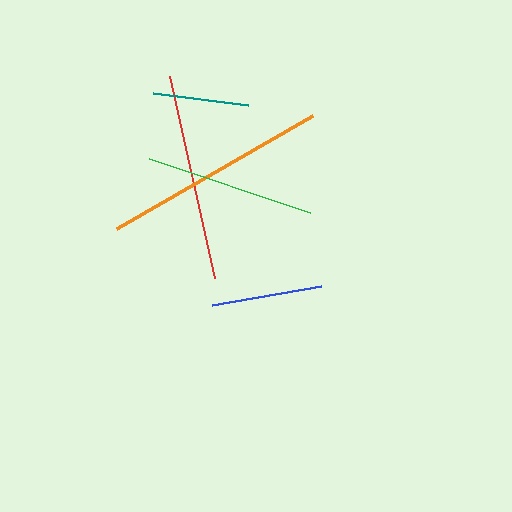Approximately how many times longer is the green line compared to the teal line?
The green line is approximately 1.8 times the length of the teal line.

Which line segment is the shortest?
The teal line is the shortest at approximately 96 pixels.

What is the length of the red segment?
The red segment is approximately 206 pixels long.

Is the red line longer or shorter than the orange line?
The orange line is longer than the red line.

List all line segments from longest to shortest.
From longest to shortest: orange, red, green, blue, teal.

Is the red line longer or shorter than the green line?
The red line is longer than the green line.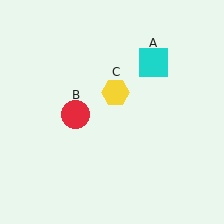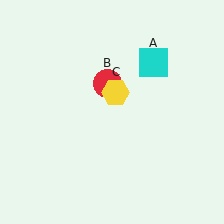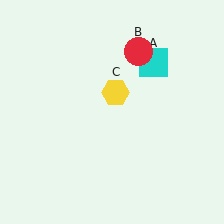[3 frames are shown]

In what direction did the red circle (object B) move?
The red circle (object B) moved up and to the right.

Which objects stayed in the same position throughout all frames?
Cyan square (object A) and yellow hexagon (object C) remained stationary.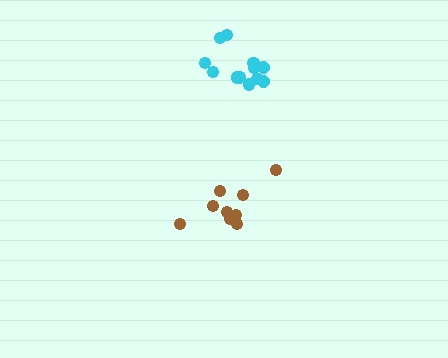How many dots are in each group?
Group 1: 12 dots, Group 2: 9 dots (21 total).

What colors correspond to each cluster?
The clusters are colored: cyan, brown.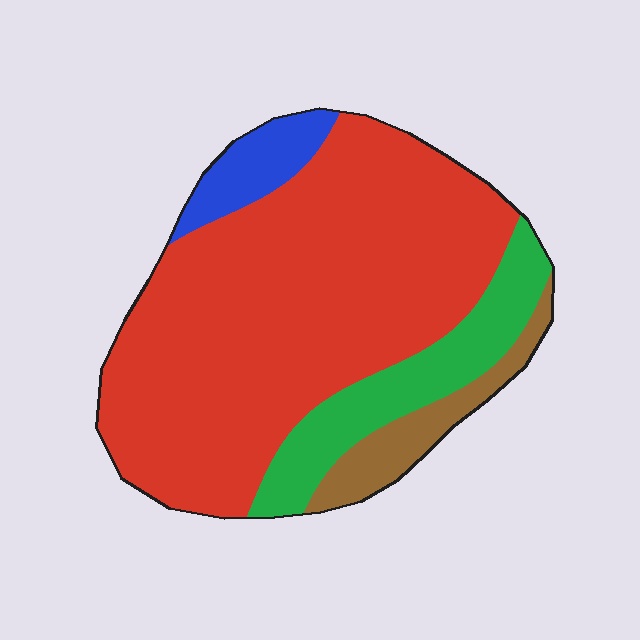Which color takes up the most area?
Red, at roughly 70%.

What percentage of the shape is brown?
Brown takes up about one tenth (1/10) of the shape.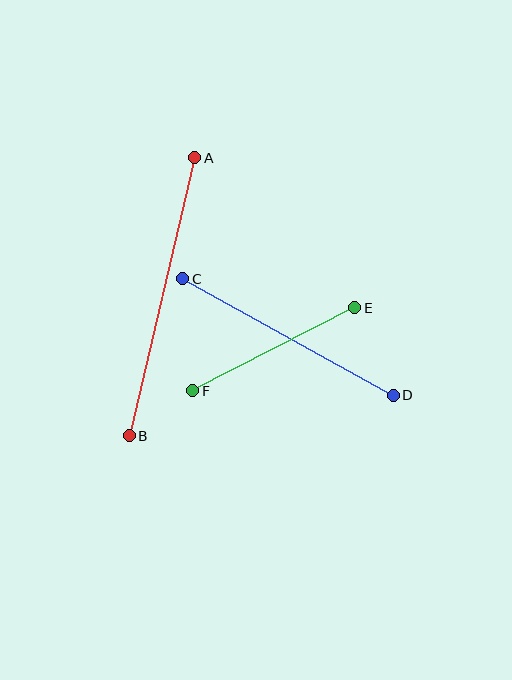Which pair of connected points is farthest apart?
Points A and B are farthest apart.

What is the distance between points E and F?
The distance is approximately 182 pixels.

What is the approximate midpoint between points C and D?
The midpoint is at approximately (288, 337) pixels.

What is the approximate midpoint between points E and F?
The midpoint is at approximately (274, 349) pixels.